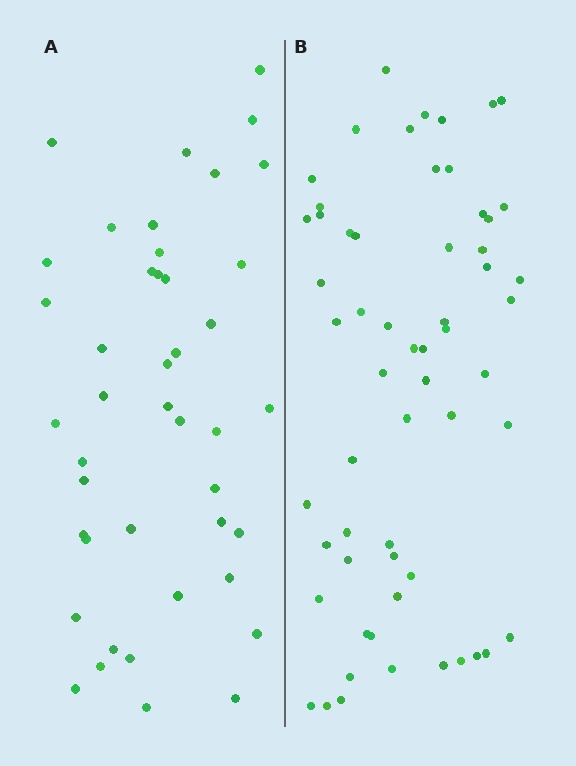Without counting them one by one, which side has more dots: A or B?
Region B (the right region) has more dots.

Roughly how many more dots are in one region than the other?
Region B has approximately 15 more dots than region A.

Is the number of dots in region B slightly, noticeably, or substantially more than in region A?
Region B has noticeably more, but not dramatically so. The ratio is roughly 1.4 to 1.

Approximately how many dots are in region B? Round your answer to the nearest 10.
About 60 dots. (The exact count is 59, which rounds to 60.)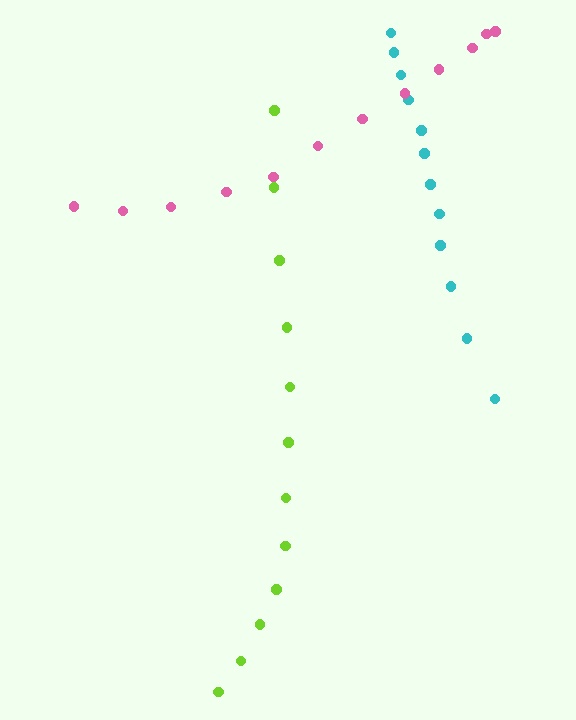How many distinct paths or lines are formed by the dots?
There are 3 distinct paths.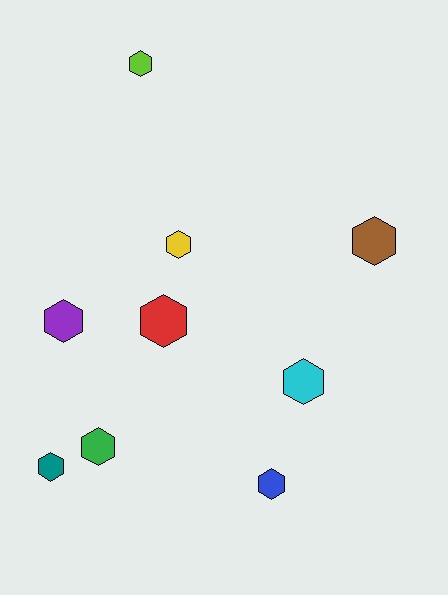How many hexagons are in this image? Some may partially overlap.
There are 9 hexagons.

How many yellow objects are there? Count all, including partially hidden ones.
There is 1 yellow object.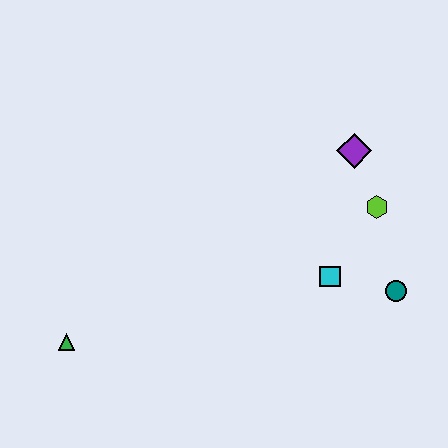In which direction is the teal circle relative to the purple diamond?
The teal circle is below the purple diamond.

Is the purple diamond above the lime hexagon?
Yes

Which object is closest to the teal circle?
The cyan square is closest to the teal circle.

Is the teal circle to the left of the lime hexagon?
No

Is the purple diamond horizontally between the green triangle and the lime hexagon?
Yes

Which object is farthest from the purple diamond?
The green triangle is farthest from the purple diamond.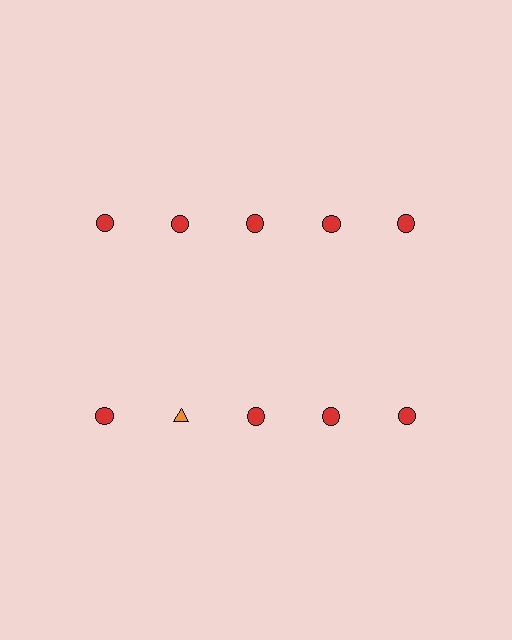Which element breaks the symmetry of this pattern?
The orange triangle in the second row, second from left column breaks the symmetry. All other shapes are red circles.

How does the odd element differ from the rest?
It differs in both color (orange instead of red) and shape (triangle instead of circle).